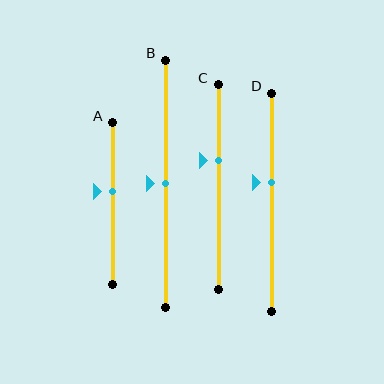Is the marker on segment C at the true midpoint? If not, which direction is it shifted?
No, the marker on segment C is shifted upward by about 13% of the segment length.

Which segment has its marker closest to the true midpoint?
Segment B has its marker closest to the true midpoint.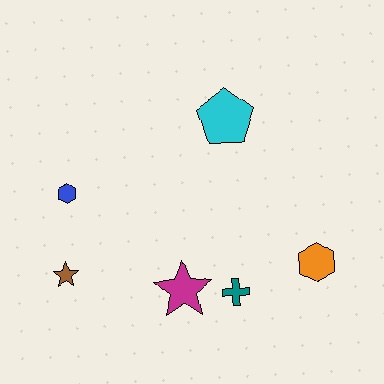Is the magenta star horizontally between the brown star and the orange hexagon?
Yes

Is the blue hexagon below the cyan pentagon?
Yes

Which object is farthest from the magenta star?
The cyan pentagon is farthest from the magenta star.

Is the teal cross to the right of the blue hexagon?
Yes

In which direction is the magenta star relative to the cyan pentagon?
The magenta star is below the cyan pentagon.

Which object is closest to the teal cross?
The magenta star is closest to the teal cross.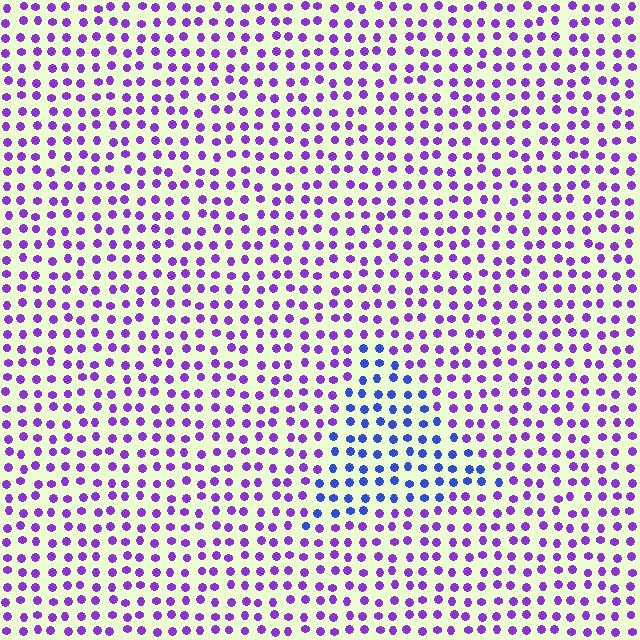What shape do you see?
I see a triangle.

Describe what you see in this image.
The image is filled with small purple elements in a uniform arrangement. A triangle-shaped region is visible where the elements are tinted to a slightly different hue, forming a subtle color boundary.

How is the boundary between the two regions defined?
The boundary is defined purely by a slight shift in hue (about 43 degrees). Spacing, size, and orientation are identical on both sides.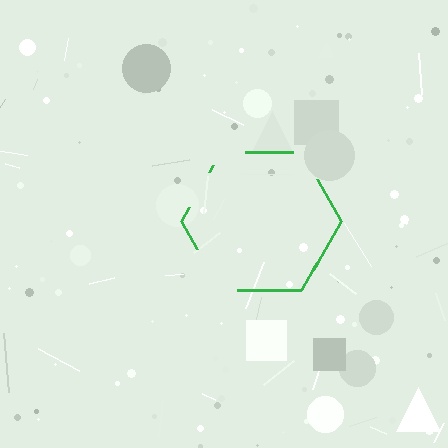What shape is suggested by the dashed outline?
The dashed outline suggests a hexagon.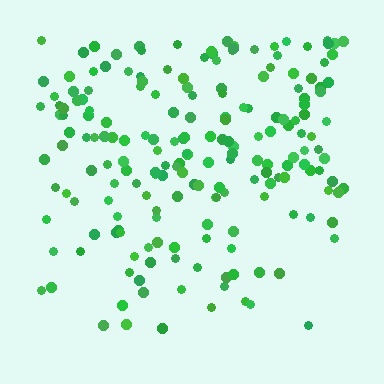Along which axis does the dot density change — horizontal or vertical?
Vertical.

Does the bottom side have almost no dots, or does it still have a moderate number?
Still a moderate number, just noticeably fewer than the top.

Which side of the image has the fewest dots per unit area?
The bottom.